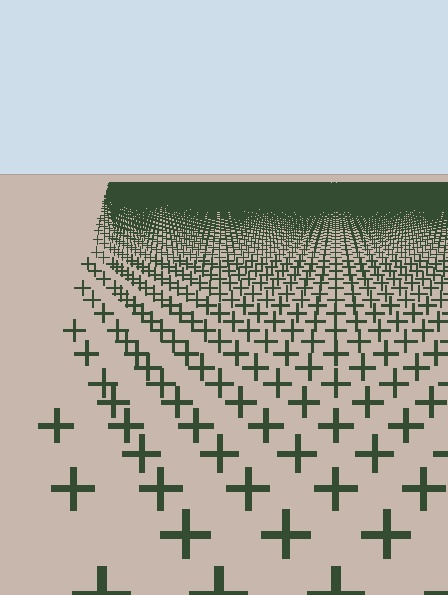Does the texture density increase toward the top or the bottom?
Density increases toward the top.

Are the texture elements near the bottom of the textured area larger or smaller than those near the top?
Larger. Near the bottom, elements are closer to the viewer and appear at a bigger on-screen size.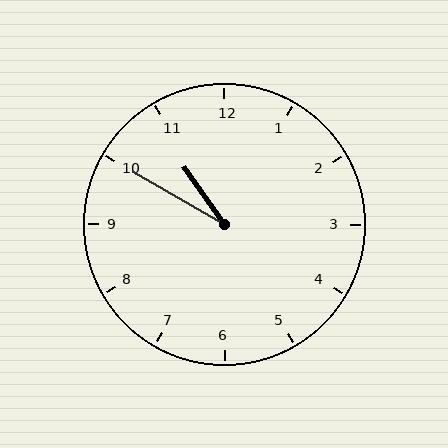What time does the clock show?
10:50.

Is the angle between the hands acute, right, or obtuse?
It is acute.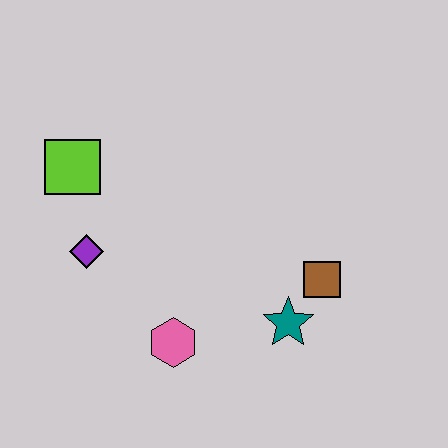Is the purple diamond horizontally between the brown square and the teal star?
No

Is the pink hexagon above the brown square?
No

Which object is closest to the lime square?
The purple diamond is closest to the lime square.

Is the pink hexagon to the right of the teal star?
No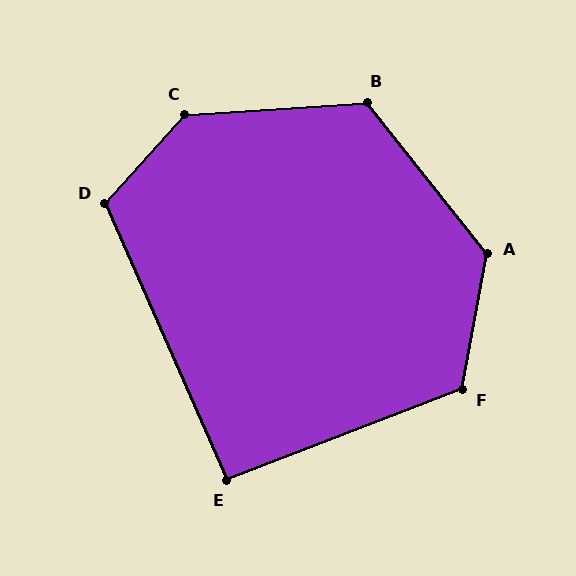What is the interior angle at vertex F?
Approximately 121 degrees (obtuse).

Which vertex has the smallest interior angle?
E, at approximately 93 degrees.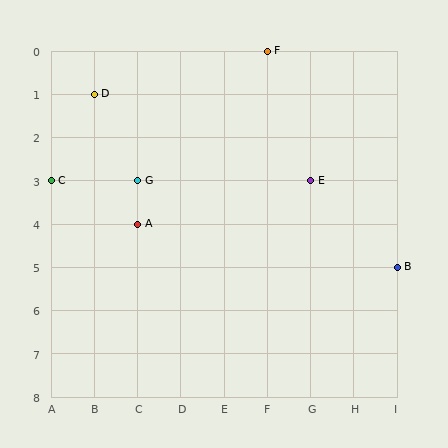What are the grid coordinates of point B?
Point B is at grid coordinates (I, 5).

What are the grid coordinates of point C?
Point C is at grid coordinates (A, 3).